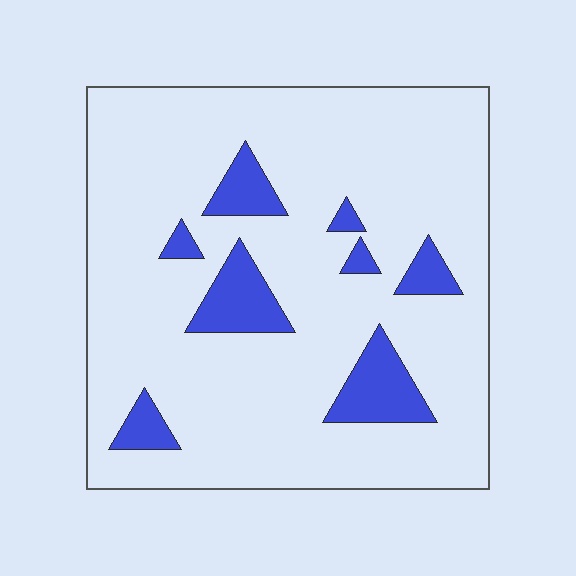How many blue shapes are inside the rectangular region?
8.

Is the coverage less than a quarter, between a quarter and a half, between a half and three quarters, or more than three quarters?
Less than a quarter.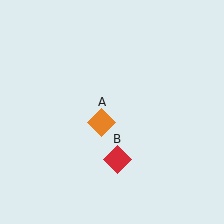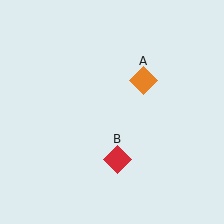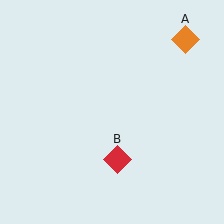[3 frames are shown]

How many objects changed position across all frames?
1 object changed position: orange diamond (object A).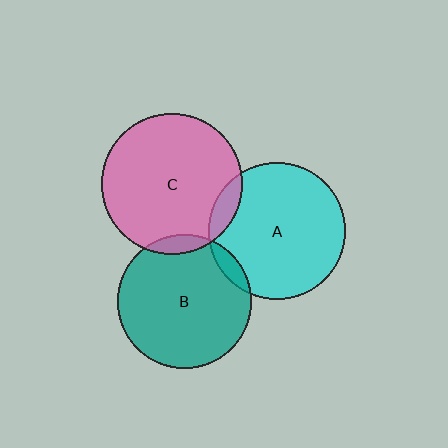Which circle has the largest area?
Circle C (pink).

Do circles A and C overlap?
Yes.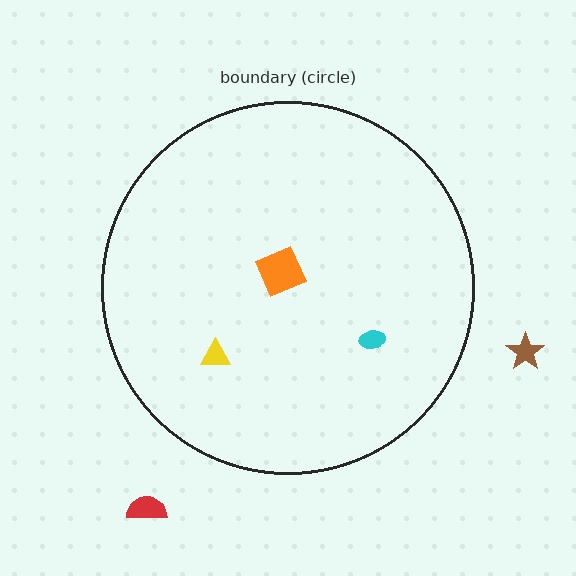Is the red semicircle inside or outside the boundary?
Outside.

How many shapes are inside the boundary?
3 inside, 2 outside.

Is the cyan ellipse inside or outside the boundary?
Inside.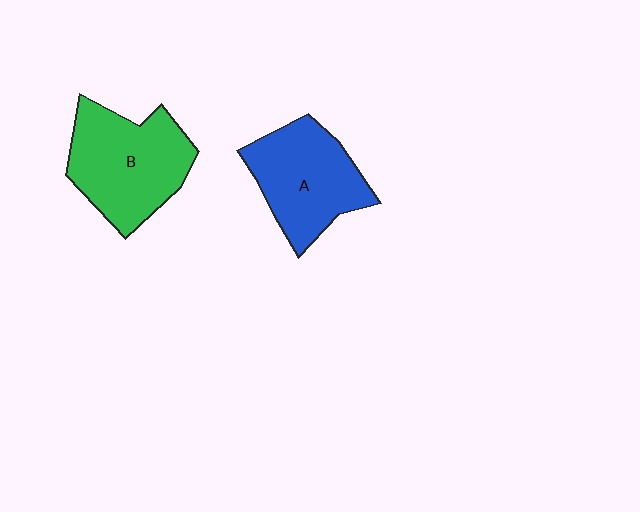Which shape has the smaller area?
Shape A (blue).